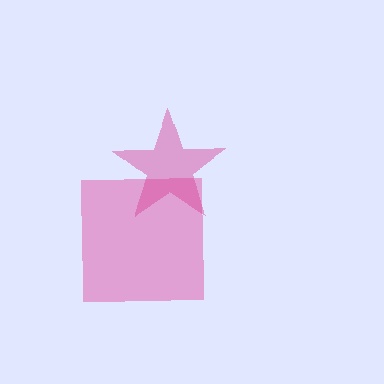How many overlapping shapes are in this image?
There are 2 overlapping shapes in the image.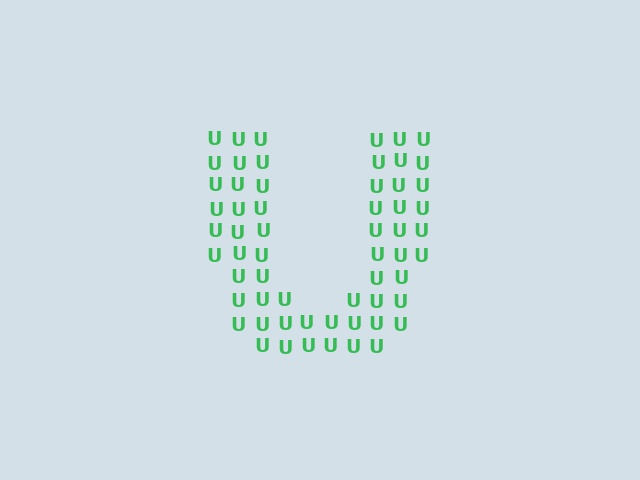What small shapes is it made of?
It is made of small letter U's.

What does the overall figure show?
The overall figure shows the letter U.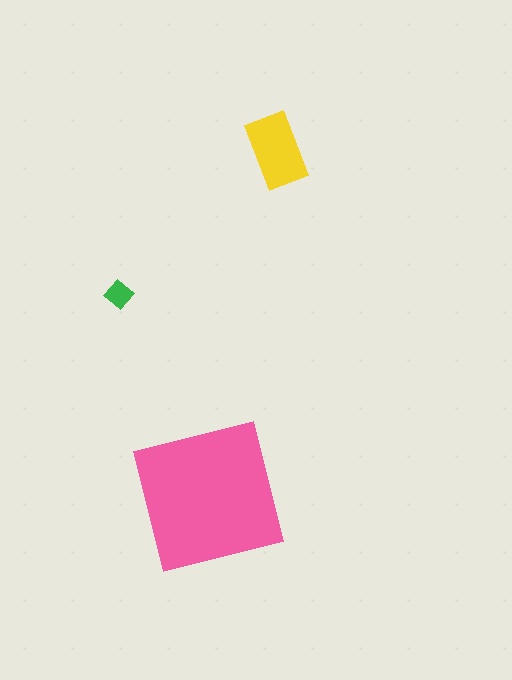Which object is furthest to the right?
The yellow rectangle is rightmost.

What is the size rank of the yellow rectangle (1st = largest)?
2nd.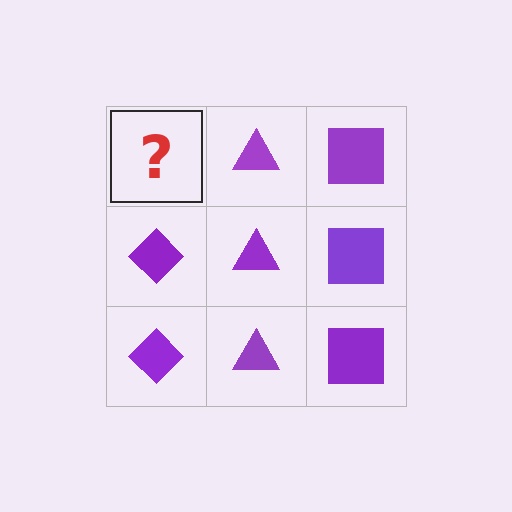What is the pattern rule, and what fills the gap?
The rule is that each column has a consistent shape. The gap should be filled with a purple diamond.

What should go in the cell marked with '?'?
The missing cell should contain a purple diamond.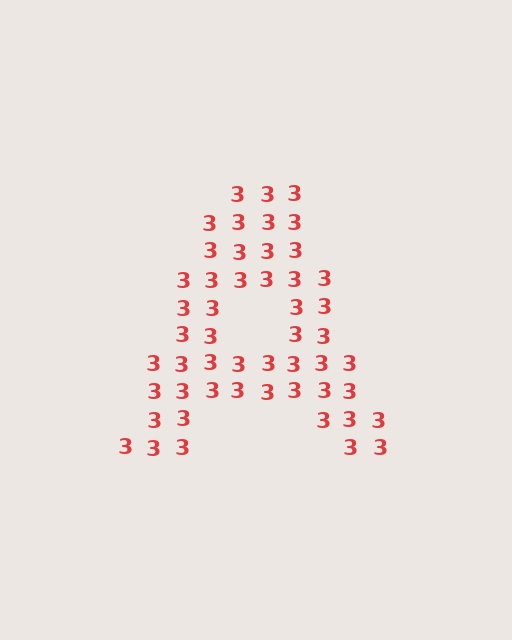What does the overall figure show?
The overall figure shows the letter A.